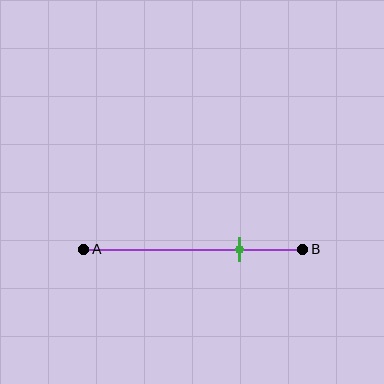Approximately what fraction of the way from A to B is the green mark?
The green mark is approximately 70% of the way from A to B.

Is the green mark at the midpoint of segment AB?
No, the mark is at about 70% from A, not at the 50% midpoint.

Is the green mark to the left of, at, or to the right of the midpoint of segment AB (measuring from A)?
The green mark is to the right of the midpoint of segment AB.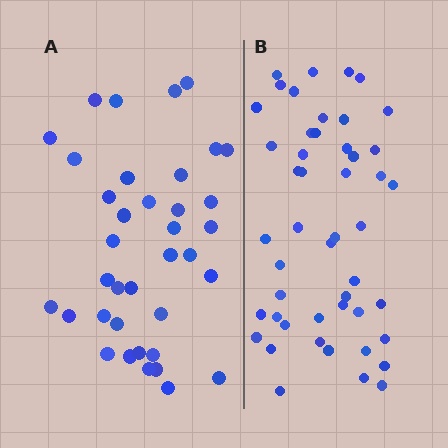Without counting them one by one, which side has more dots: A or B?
Region B (the right region) has more dots.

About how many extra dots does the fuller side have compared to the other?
Region B has roughly 12 or so more dots than region A.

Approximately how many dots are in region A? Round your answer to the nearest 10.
About 40 dots. (The exact count is 37, which rounds to 40.)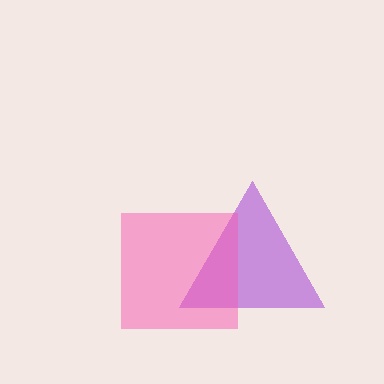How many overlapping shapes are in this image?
There are 2 overlapping shapes in the image.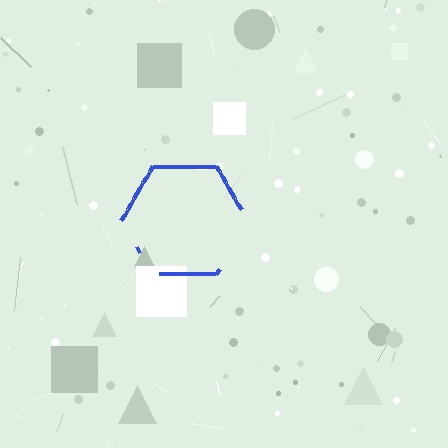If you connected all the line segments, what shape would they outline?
They would outline a hexagon.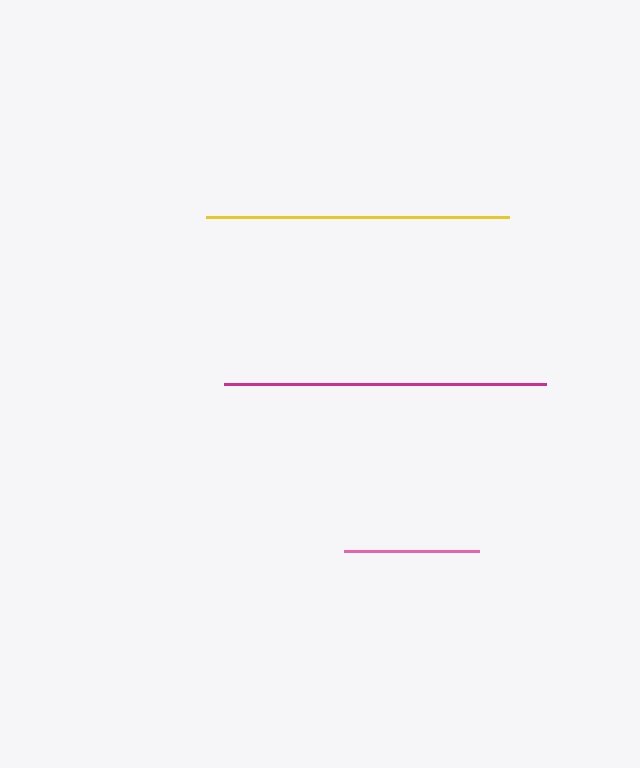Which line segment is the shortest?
The pink line is the shortest at approximately 135 pixels.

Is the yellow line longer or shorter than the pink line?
The yellow line is longer than the pink line.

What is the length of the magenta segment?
The magenta segment is approximately 322 pixels long.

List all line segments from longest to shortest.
From longest to shortest: magenta, yellow, pink.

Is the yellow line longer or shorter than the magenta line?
The magenta line is longer than the yellow line.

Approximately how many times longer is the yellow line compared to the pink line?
The yellow line is approximately 2.2 times the length of the pink line.